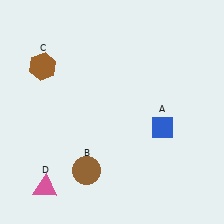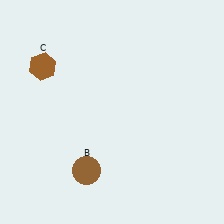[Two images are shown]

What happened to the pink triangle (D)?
The pink triangle (D) was removed in Image 2. It was in the bottom-left area of Image 1.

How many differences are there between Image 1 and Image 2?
There are 2 differences between the two images.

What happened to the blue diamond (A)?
The blue diamond (A) was removed in Image 2. It was in the bottom-right area of Image 1.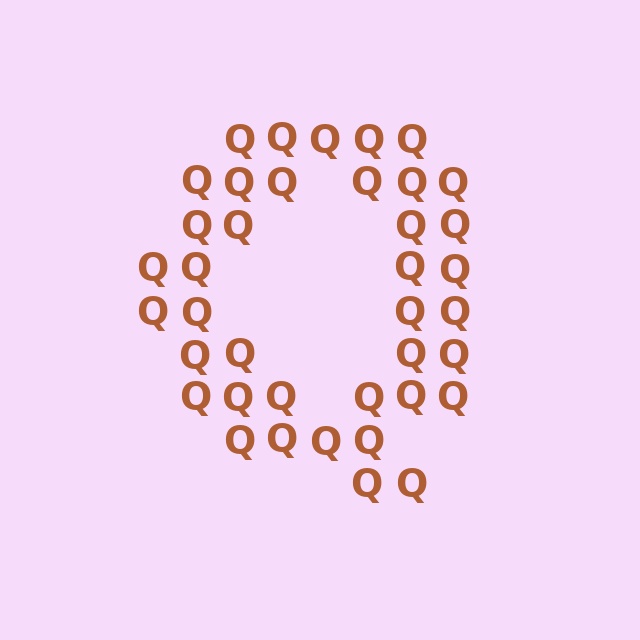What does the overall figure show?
The overall figure shows the letter Q.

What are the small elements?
The small elements are letter Q's.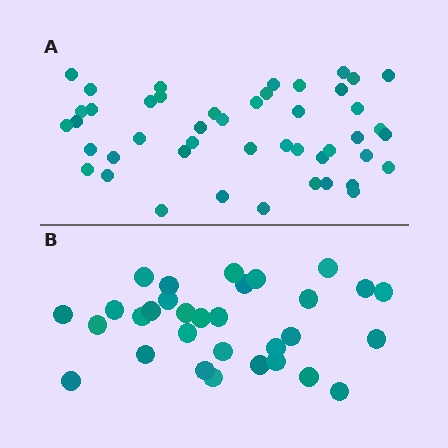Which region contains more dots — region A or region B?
Region A (the top region) has more dots.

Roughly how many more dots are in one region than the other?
Region A has approximately 15 more dots than region B.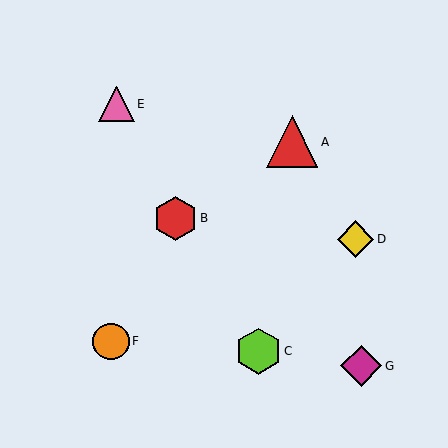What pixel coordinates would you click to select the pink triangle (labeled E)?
Click at (116, 104) to select the pink triangle E.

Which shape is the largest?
The red triangle (labeled A) is the largest.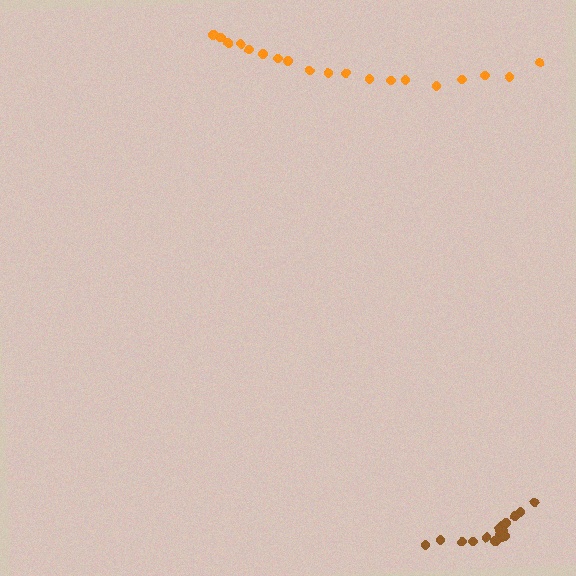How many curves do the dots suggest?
There are 2 distinct paths.